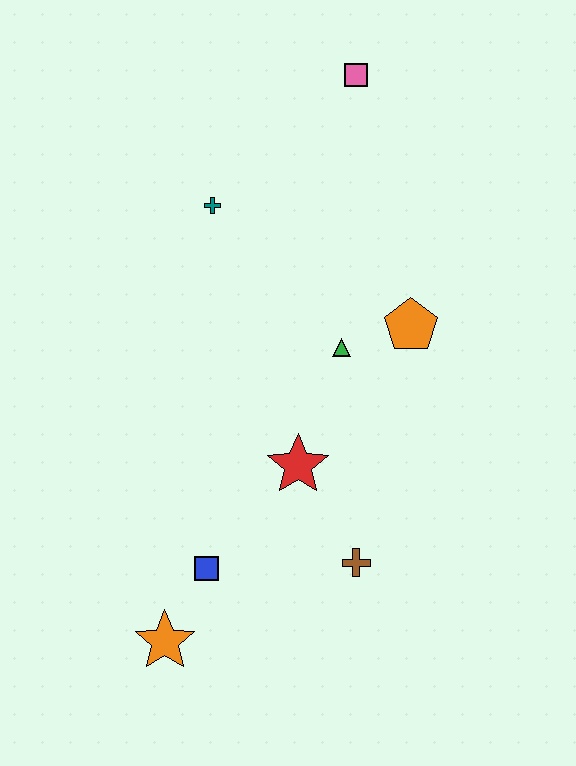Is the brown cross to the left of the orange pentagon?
Yes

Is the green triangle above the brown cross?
Yes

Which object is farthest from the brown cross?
The pink square is farthest from the brown cross.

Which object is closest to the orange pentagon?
The green triangle is closest to the orange pentagon.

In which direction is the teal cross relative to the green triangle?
The teal cross is above the green triangle.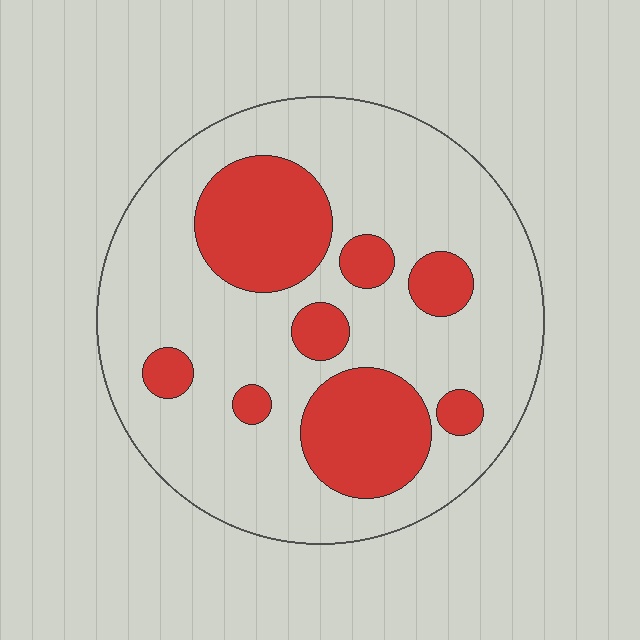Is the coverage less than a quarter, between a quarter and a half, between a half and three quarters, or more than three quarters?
Between a quarter and a half.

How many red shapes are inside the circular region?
8.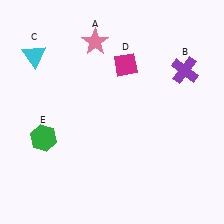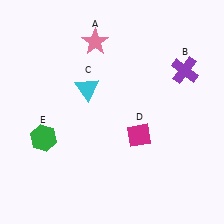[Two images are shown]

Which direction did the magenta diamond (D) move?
The magenta diamond (D) moved down.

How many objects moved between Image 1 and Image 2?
2 objects moved between the two images.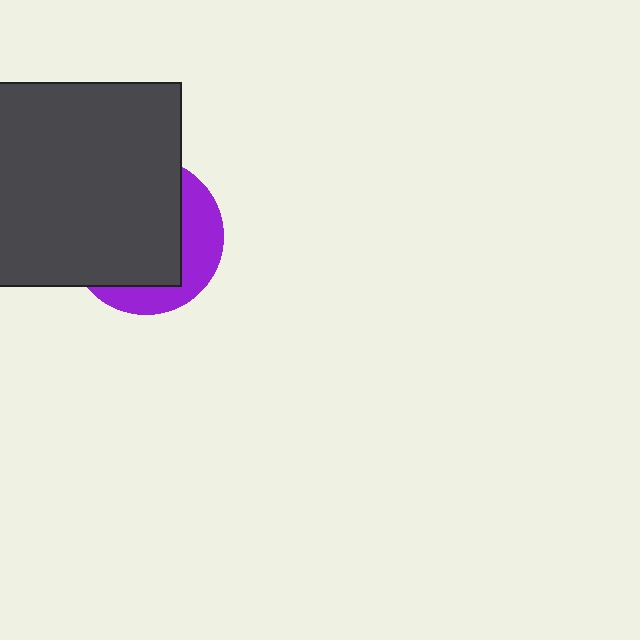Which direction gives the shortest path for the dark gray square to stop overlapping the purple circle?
Moving toward the upper-left gives the shortest separation.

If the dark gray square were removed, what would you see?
You would see the complete purple circle.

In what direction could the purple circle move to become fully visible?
The purple circle could move toward the lower-right. That would shift it out from behind the dark gray square entirely.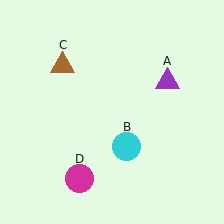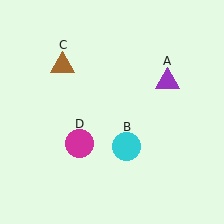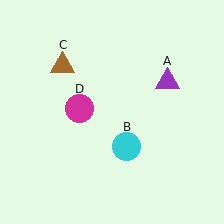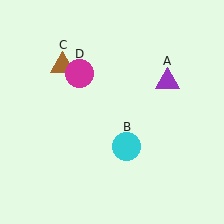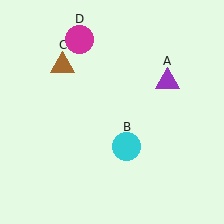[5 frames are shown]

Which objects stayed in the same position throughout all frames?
Purple triangle (object A) and cyan circle (object B) and brown triangle (object C) remained stationary.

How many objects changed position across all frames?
1 object changed position: magenta circle (object D).